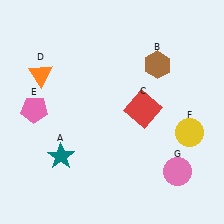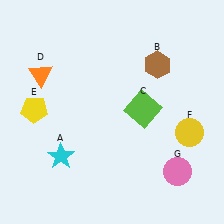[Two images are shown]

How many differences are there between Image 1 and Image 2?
There are 3 differences between the two images.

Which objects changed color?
A changed from teal to cyan. C changed from red to lime. E changed from pink to yellow.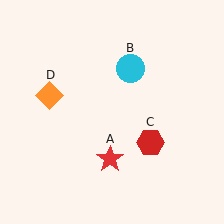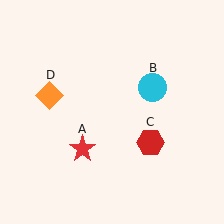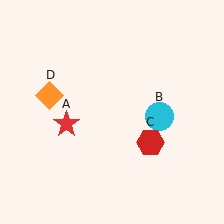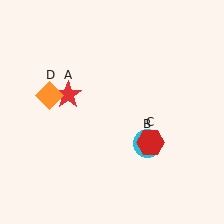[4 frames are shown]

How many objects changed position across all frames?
2 objects changed position: red star (object A), cyan circle (object B).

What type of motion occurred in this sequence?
The red star (object A), cyan circle (object B) rotated clockwise around the center of the scene.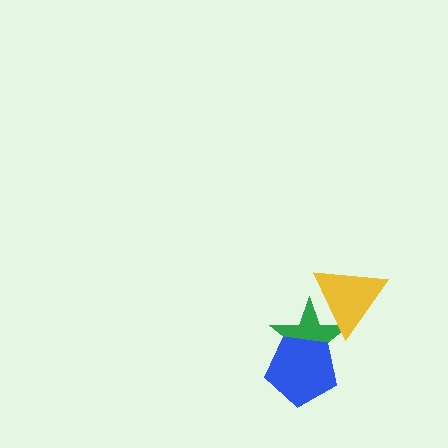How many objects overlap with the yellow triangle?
1 object overlaps with the yellow triangle.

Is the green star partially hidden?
Yes, it is partially covered by another shape.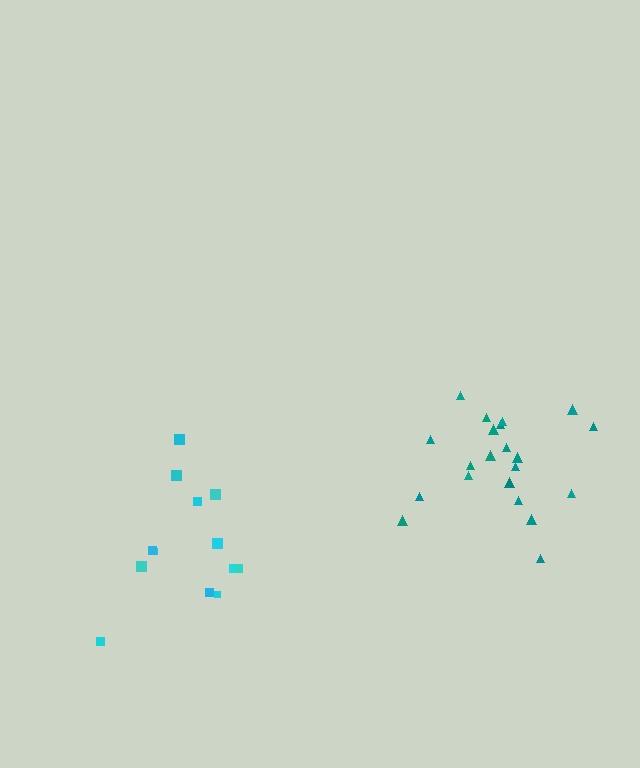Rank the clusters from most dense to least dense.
cyan, teal.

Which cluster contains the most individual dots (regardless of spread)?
Teal (21).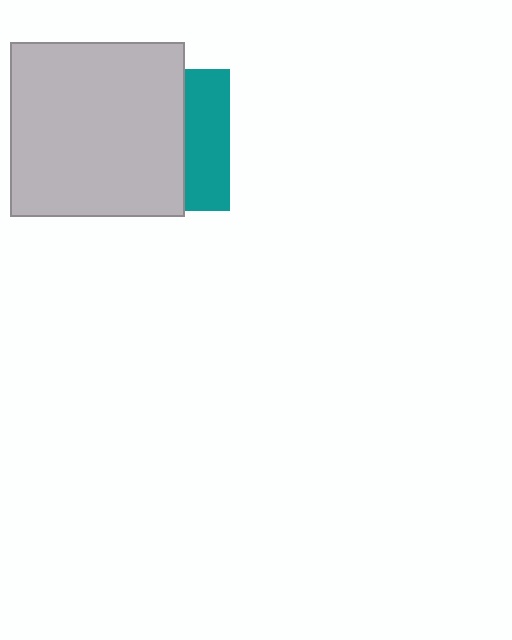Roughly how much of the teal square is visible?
A small part of it is visible (roughly 31%).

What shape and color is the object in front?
The object in front is a light gray square.